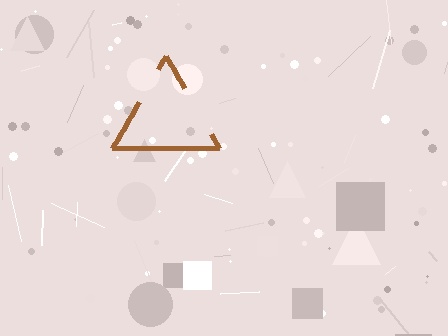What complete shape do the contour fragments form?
The contour fragments form a triangle.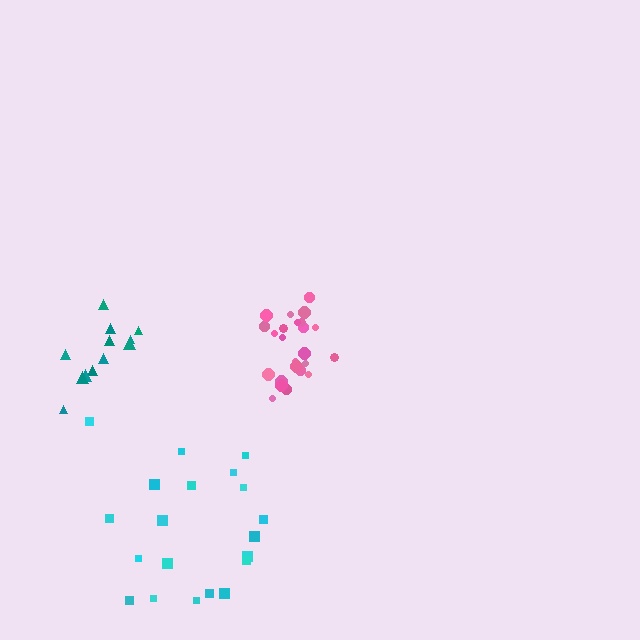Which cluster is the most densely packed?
Pink.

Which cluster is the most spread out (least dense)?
Cyan.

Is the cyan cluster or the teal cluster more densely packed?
Teal.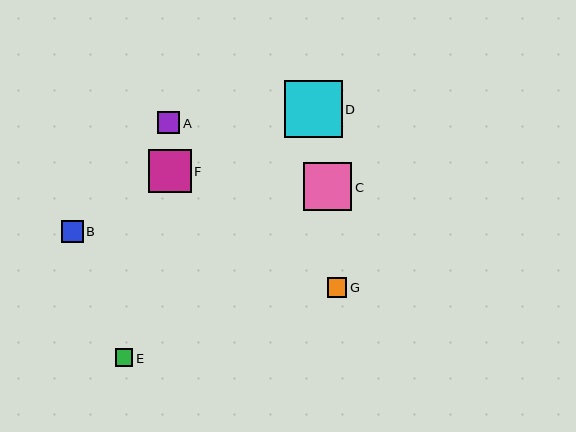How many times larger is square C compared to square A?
Square C is approximately 2.2 times the size of square A.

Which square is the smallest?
Square E is the smallest with a size of approximately 18 pixels.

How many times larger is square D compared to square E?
Square D is approximately 3.3 times the size of square E.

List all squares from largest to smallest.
From largest to smallest: D, C, F, A, B, G, E.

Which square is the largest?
Square D is the largest with a size of approximately 57 pixels.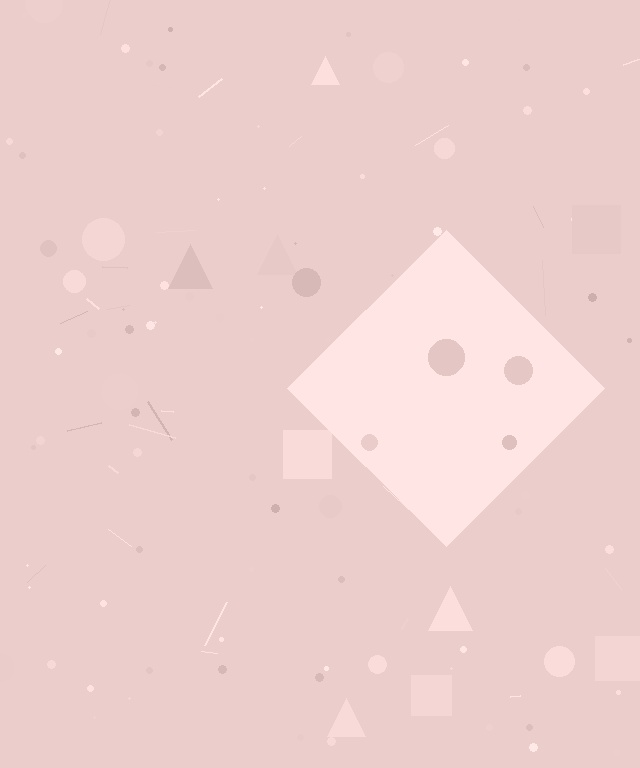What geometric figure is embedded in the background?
A diamond is embedded in the background.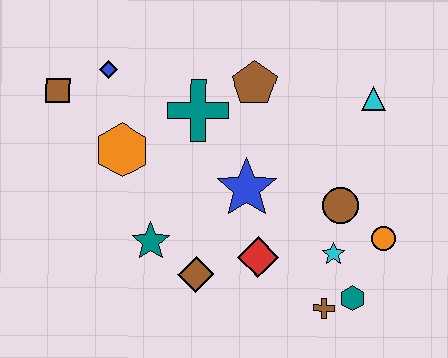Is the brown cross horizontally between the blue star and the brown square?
No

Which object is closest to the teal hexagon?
The brown cross is closest to the teal hexagon.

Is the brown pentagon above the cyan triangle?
Yes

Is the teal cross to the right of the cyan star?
No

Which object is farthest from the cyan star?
The brown square is farthest from the cyan star.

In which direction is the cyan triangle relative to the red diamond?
The cyan triangle is above the red diamond.